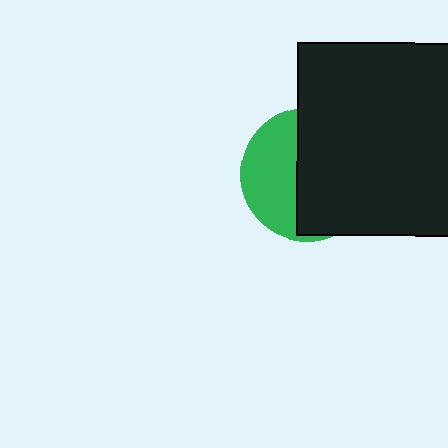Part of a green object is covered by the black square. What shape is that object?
It is a circle.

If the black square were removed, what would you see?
You would see the complete green circle.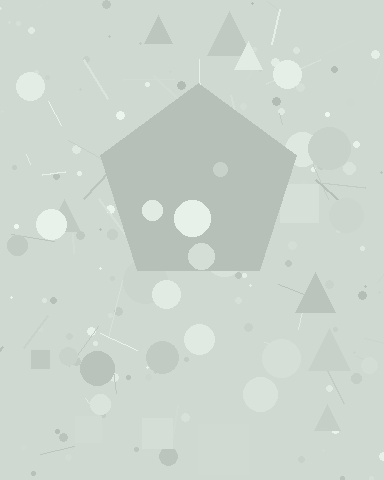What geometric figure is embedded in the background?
A pentagon is embedded in the background.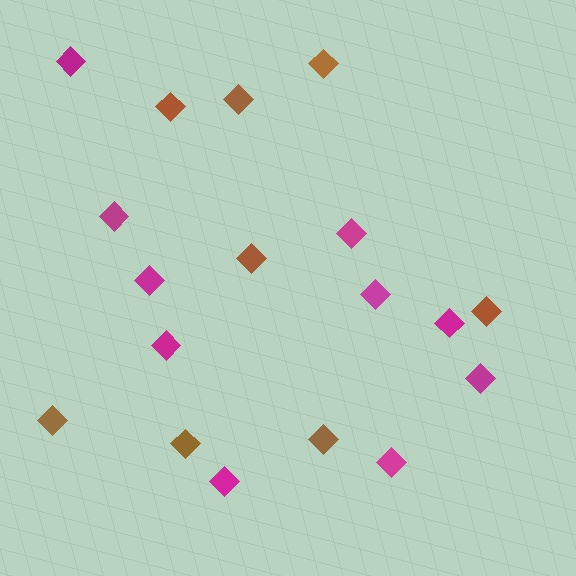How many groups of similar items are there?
There are 2 groups: one group of magenta diamonds (10) and one group of brown diamonds (8).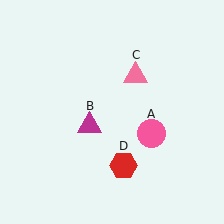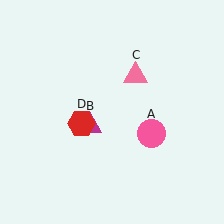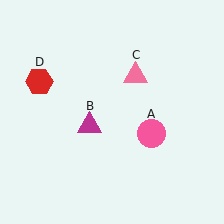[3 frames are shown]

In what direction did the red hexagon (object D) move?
The red hexagon (object D) moved up and to the left.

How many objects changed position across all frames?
1 object changed position: red hexagon (object D).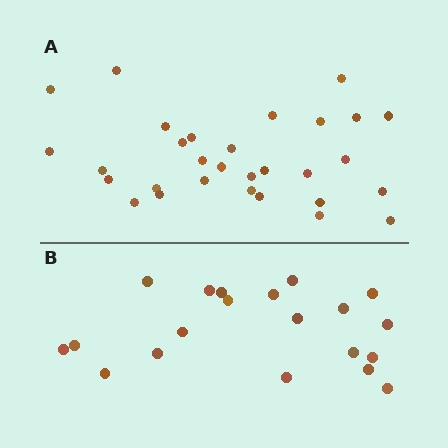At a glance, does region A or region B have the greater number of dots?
Region A (the top region) has more dots.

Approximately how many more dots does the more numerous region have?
Region A has roughly 10 or so more dots than region B.